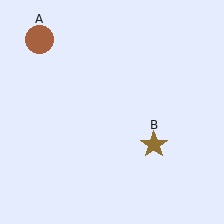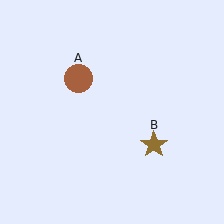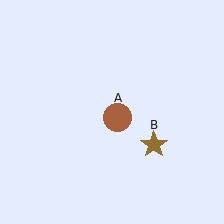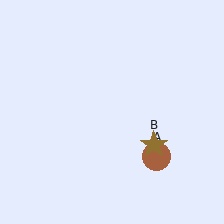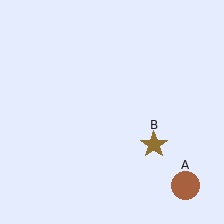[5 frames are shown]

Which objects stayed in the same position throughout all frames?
Brown star (object B) remained stationary.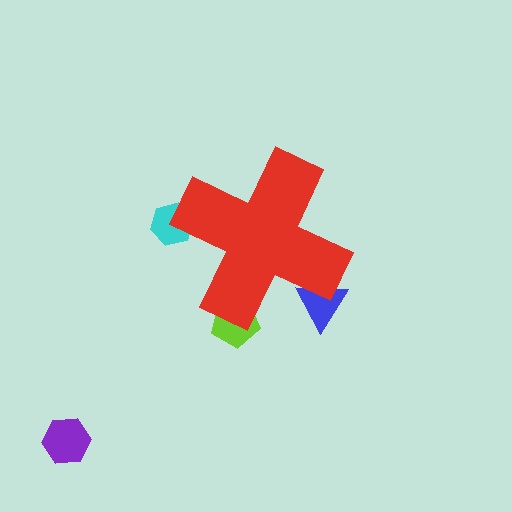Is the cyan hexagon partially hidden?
Yes, the cyan hexagon is partially hidden behind the red cross.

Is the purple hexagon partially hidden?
No, the purple hexagon is fully visible.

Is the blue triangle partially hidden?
Yes, the blue triangle is partially hidden behind the red cross.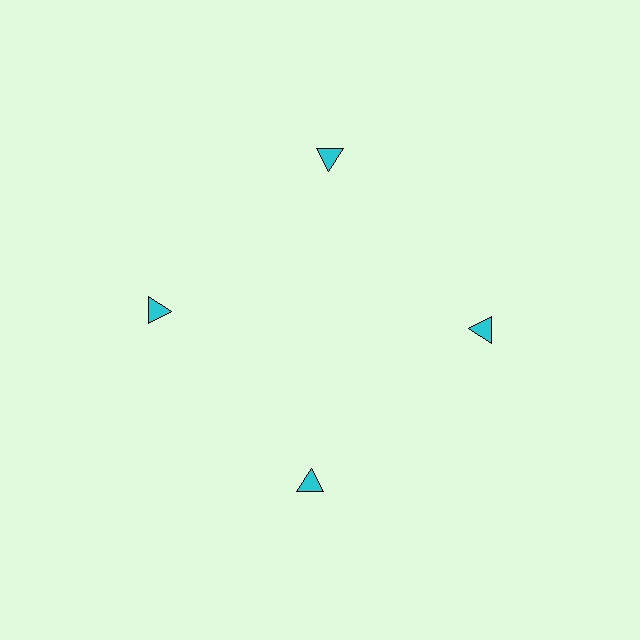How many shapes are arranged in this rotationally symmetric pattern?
There are 4 shapes, arranged in 4 groups of 1.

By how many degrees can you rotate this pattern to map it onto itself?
The pattern maps onto itself every 90 degrees of rotation.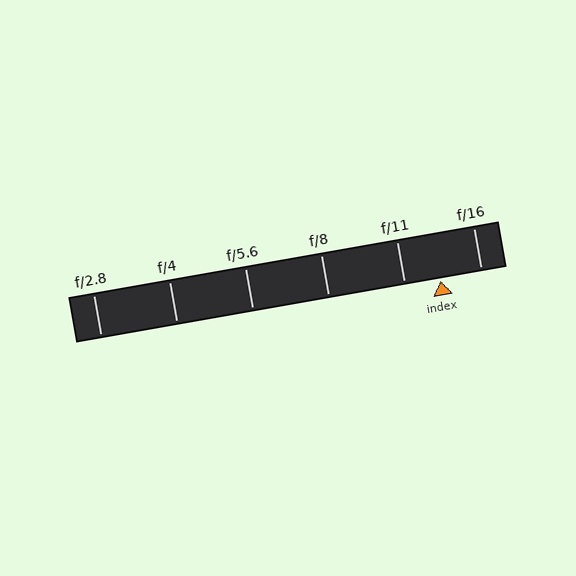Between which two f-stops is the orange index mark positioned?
The index mark is between f/11 and f/16.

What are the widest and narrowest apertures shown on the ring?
The widest aperture shown is f/2.8 and the narrowest is f/16.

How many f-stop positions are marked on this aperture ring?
There are 6 f-stop positions marked.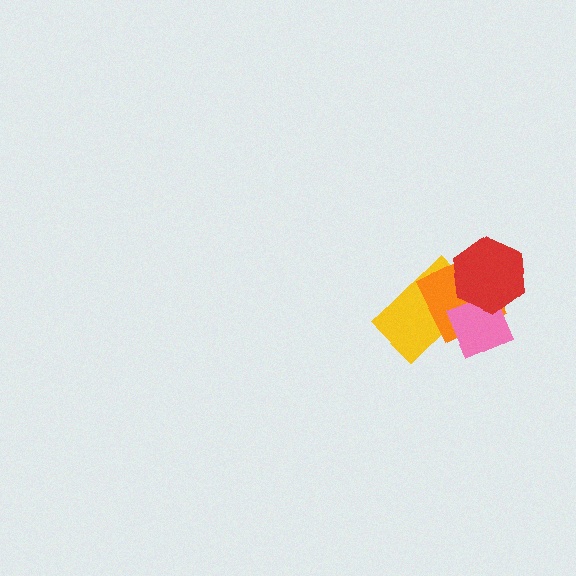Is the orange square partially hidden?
Yes, it is partially covered by another shape.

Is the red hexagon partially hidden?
No, no other shape covers it.